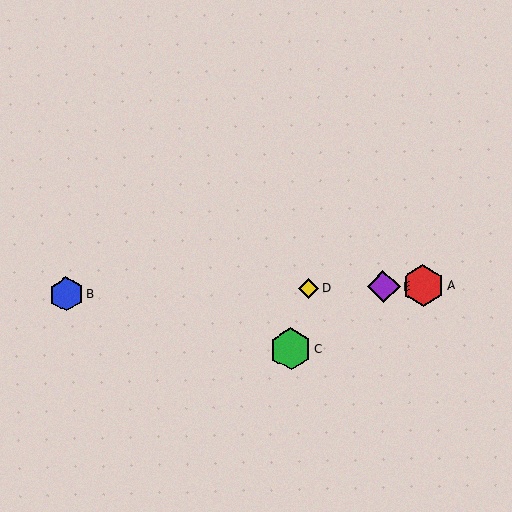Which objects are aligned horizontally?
Objects A, B, D, E are aligned horizontally.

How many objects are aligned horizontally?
4 objects (A, B, D, E) are aligned horizontally.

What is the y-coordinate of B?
Object B is at y≈294.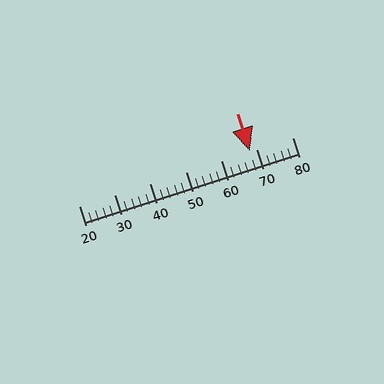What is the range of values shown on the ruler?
The ruler shows values from 20 to 80.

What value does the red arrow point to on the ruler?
The red arrow points to approximately 68.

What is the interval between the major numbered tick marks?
The major tick marks are spaced 10 units apart.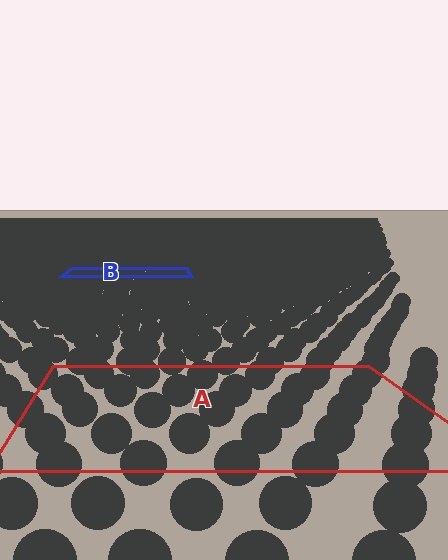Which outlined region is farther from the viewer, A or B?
Region B is farther from the viewer — the texture elements inside it appear smaller and more densely packed.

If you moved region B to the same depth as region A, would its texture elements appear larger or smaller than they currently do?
They would appear larger. At a closer depth, the same texture elements are projected at a bigger on-screen size.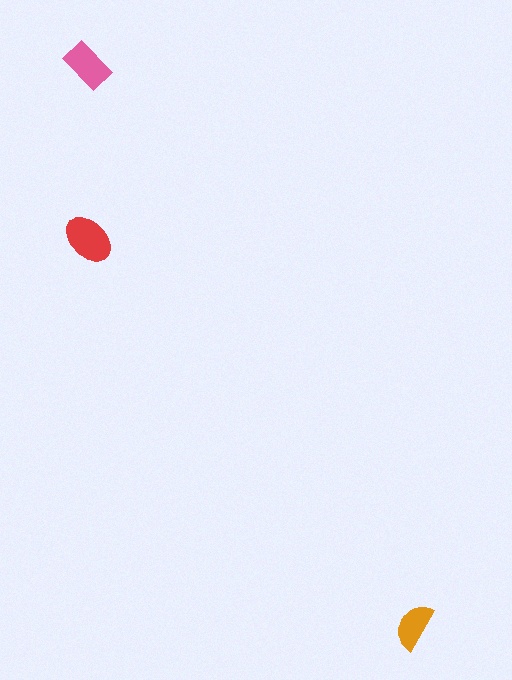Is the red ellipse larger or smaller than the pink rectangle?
Larger.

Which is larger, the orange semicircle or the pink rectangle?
The pink rectangle.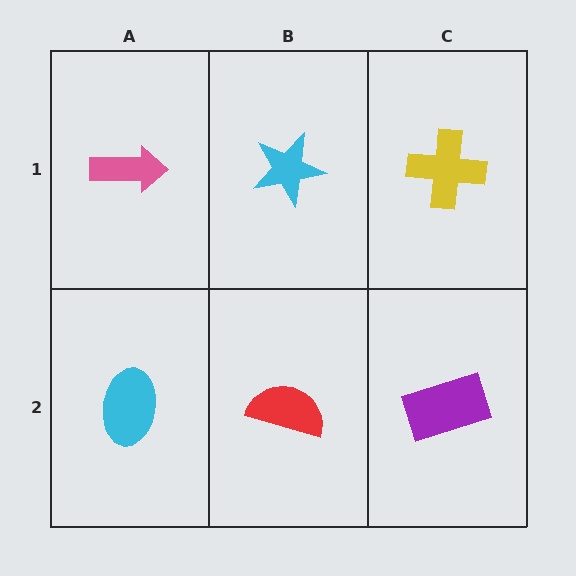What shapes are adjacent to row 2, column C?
A yellow cross (row 1, column C), a red semicircle (row 2, column B).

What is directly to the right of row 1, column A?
A cyan star.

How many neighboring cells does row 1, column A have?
2.